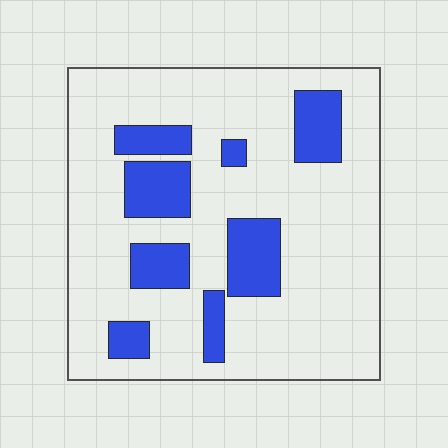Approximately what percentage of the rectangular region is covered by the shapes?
Approximately 20%.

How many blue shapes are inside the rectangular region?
8.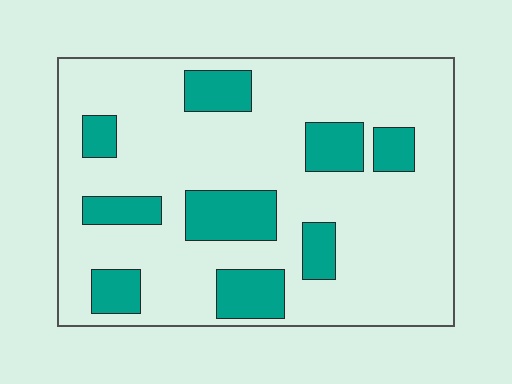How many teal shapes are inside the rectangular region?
9.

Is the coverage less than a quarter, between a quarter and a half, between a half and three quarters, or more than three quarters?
Less than a quarter.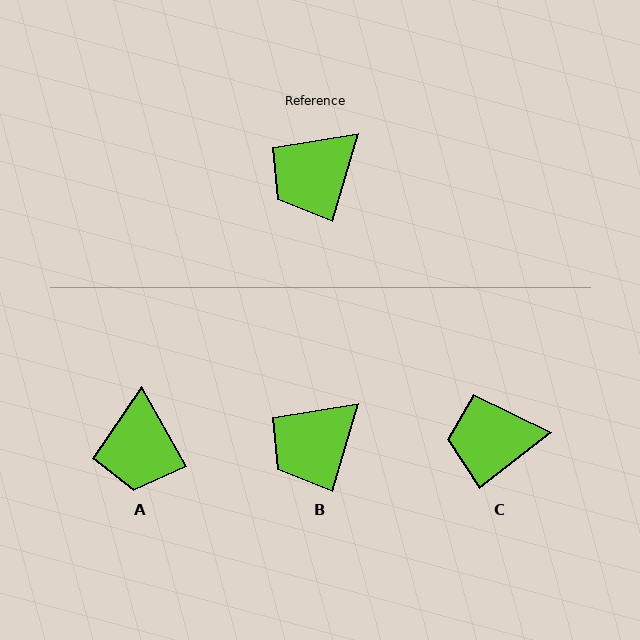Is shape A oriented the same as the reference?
No, it is off by about 46 degrees.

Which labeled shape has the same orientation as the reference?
B.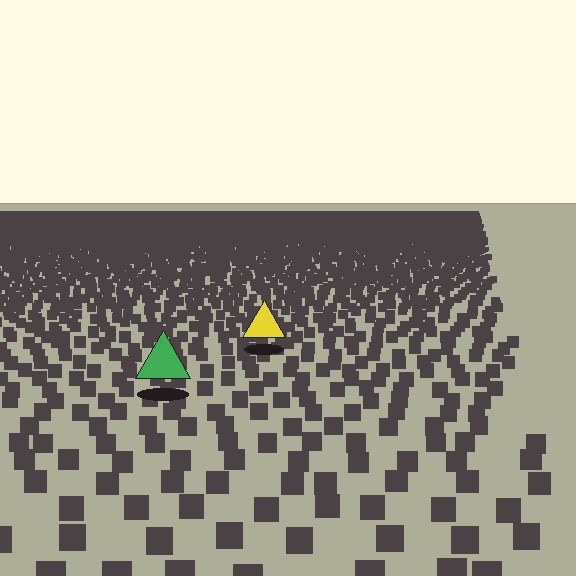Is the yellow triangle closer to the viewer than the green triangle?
No. The green triangle is closer — you can tell from the texture gradient: the ground texture is coarser near it.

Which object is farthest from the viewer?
The yellow triangle is farthest from the viewer. It appears smaller and the ground texture around it is denser.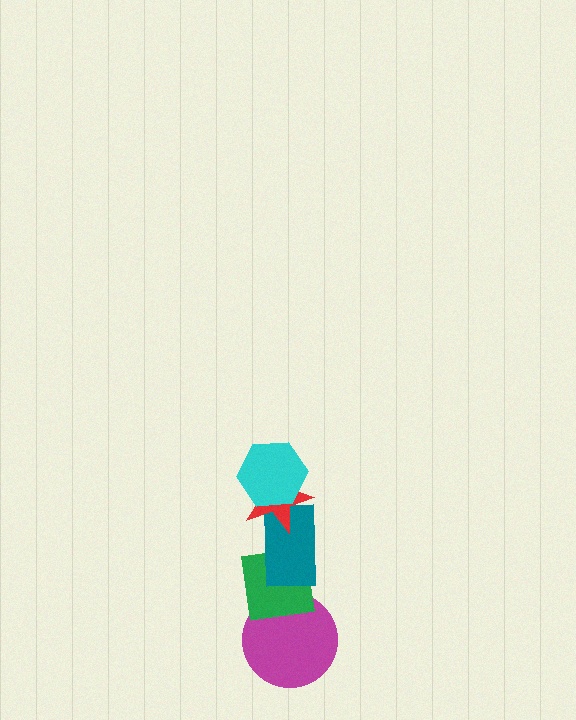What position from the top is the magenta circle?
The magenta circle is 5th from the top.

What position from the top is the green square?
The green square is 4th from the top.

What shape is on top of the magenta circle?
The green square is on top of the magenta circle.